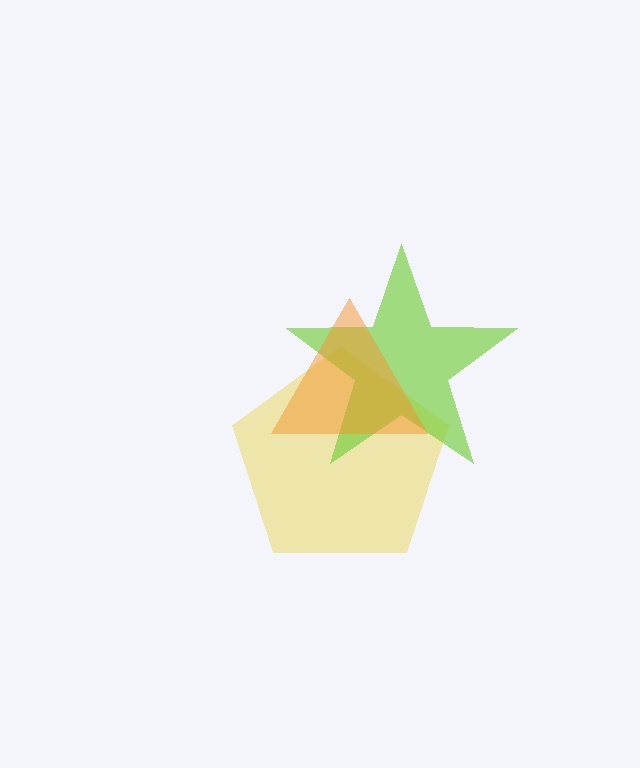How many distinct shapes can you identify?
There are 3 distinct shapes: a yellow pentagon, a lime star, an orange triangle.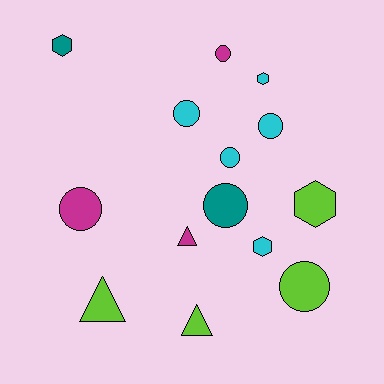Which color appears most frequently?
Cyan, with 5 objects.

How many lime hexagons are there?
There is 1 lime hexagon.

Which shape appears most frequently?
Circle, with 7 objects.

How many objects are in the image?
There are 14 objects.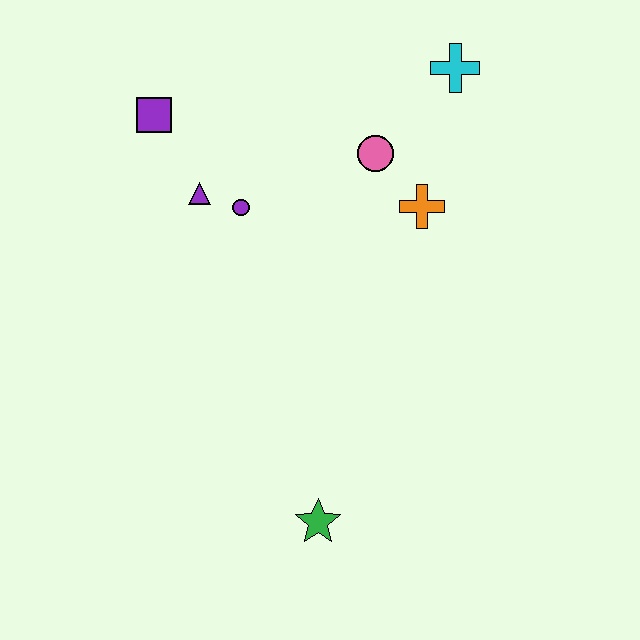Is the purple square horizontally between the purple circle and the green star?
No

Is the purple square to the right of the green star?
No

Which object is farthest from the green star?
The cyan cross is farthest from the green star.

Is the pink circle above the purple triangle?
Yes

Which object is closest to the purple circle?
The purple triangle is closest to the purple circle.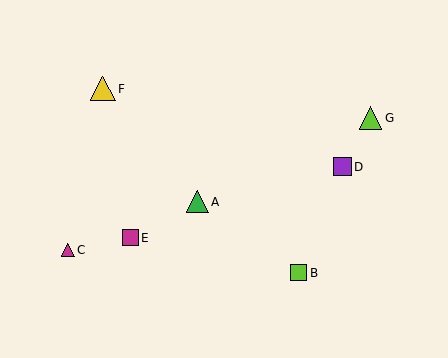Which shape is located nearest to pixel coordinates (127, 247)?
The magenta square (labeled E) at (130, 238) is nearest to that location.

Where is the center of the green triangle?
The center of the green triangle is at (197, 202).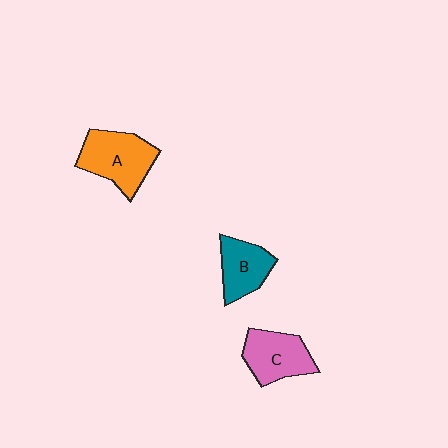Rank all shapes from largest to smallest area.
From largest to smallest: A (orange), C (pink), B (teal).